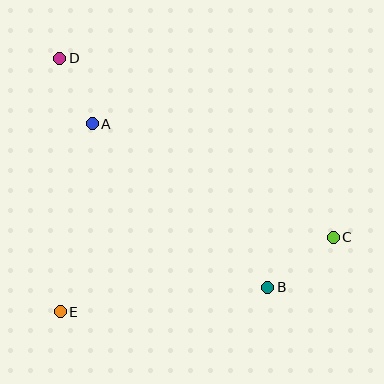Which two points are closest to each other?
Points A and D are closest to each other.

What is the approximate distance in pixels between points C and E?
The distance between C and E is approximately 283 pixels.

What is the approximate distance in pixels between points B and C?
The distance between B and C is approximately 82 pixels.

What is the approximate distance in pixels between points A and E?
The distance between A and E is approximately 190 pixels.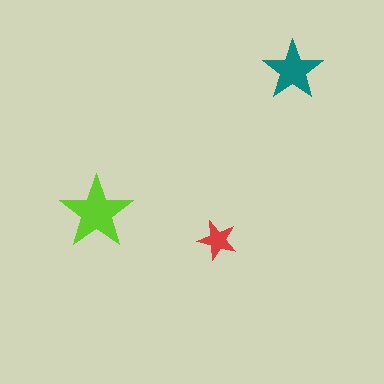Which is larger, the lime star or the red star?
The lime one.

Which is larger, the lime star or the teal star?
The lime one.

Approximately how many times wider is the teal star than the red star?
About 1.5 times wider.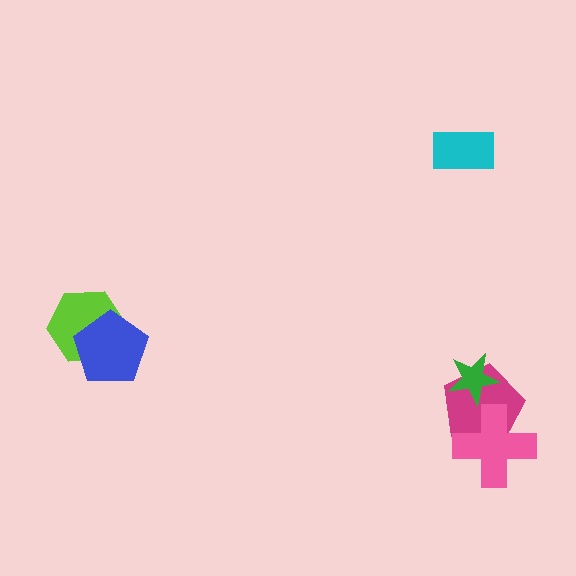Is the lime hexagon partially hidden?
Yes, it is partially covered by another shape.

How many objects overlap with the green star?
1 object overlaps with the green star.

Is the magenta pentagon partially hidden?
Yes, it is partially covered by another shape.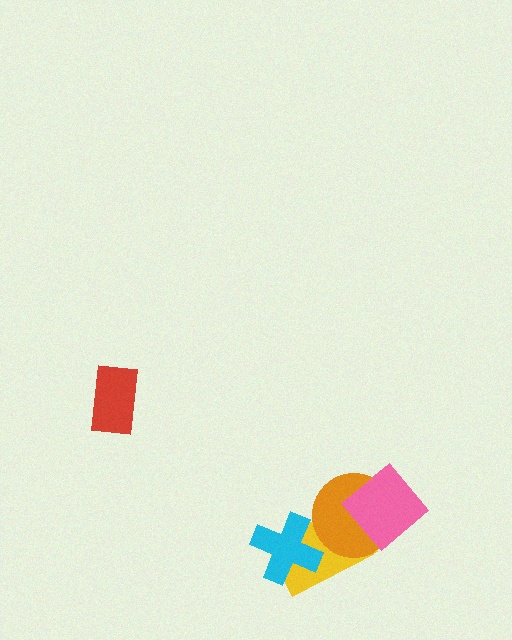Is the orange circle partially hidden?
Yes, it is partially covered by another shape.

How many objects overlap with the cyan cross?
1 object overlaps with the cyan cross.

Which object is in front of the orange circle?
The pink diamond is in front of the orange circle.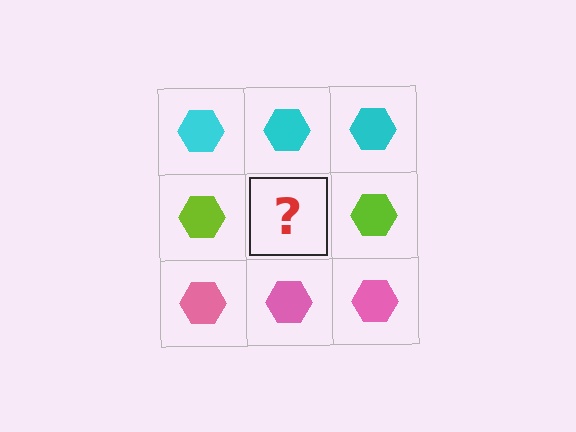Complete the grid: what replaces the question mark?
The question mark should be replaced with a lime hexagon.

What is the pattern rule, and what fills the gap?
The rule is that each row has a consistent color. The gap should be filled with a lime hexagon.